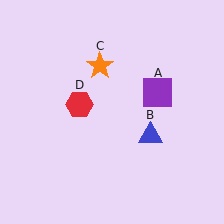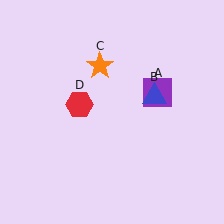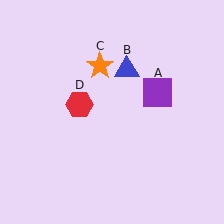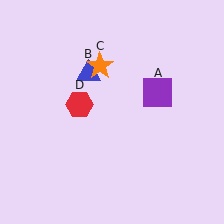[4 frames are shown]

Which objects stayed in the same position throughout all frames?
Purple square (object A) and orange star (object C) and red hexagon (object D) remained stationary.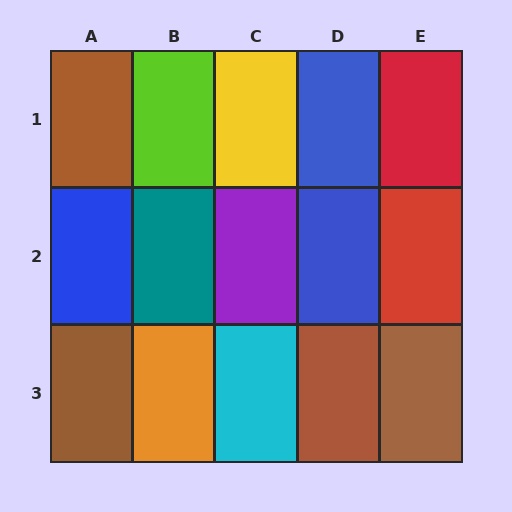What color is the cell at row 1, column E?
Red.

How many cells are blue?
3 cells are blue.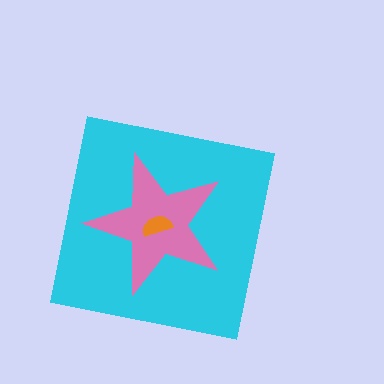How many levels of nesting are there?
3.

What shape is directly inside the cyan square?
The pink star.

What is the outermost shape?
The cyan square.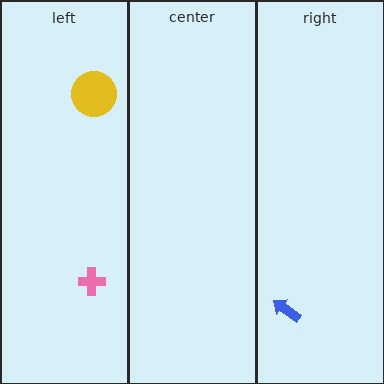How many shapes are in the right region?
1.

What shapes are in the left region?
The yellow circle, the pink cross.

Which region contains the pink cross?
The left region.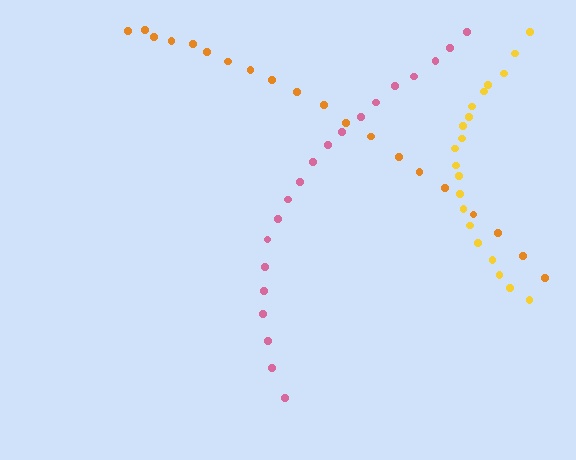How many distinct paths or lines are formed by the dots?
There are 3 distinct paths.